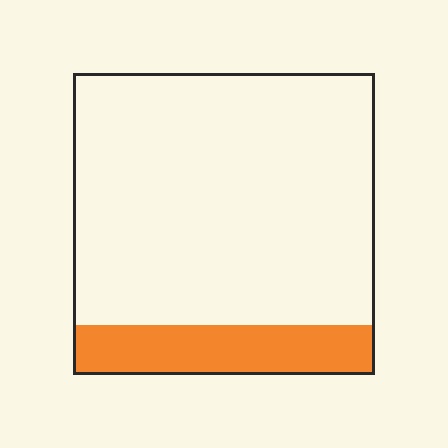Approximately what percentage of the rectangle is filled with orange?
Approximately 15%.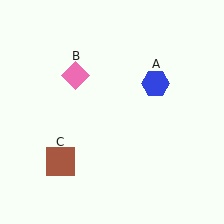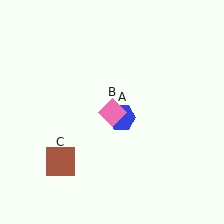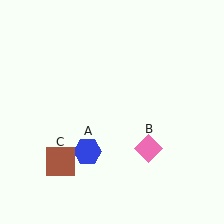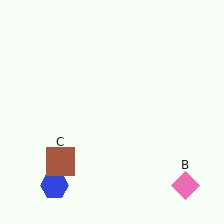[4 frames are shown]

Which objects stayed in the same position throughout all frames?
Brown square (object C) remained stationary.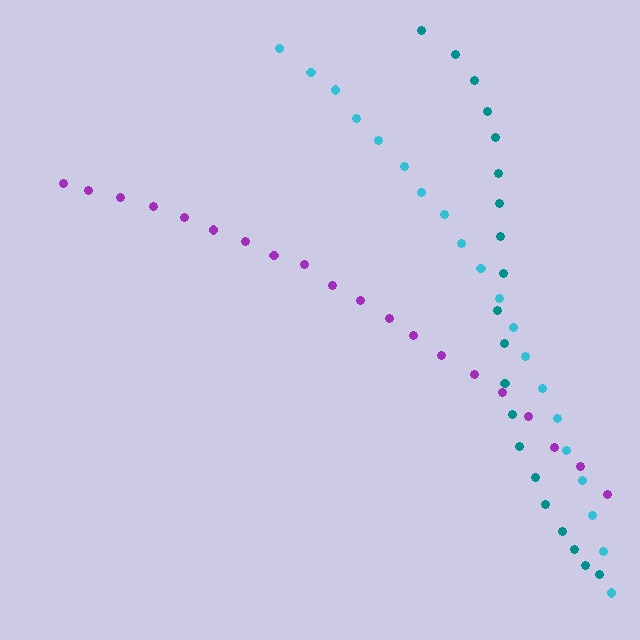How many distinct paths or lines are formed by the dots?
There are 3 distinct paths.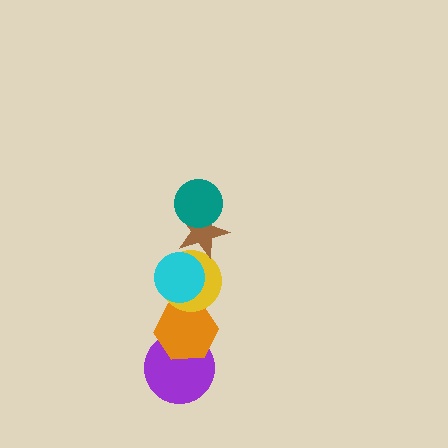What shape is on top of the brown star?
The teal circle is on top of the brown star.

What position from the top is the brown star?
The brown star is 2nd from the top.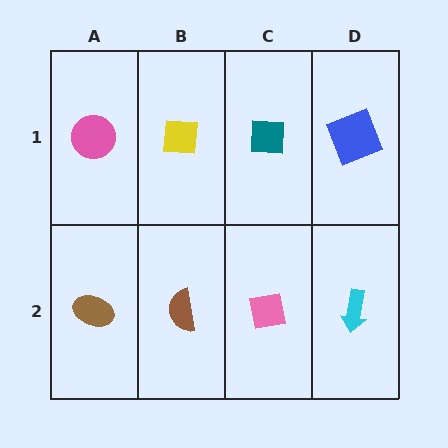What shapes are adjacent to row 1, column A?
A brown ellipse (row 2, column A), a yellow square (row 1, column B).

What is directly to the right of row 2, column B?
A pink square.